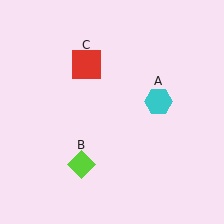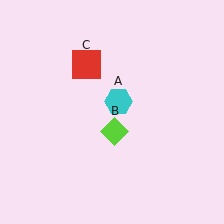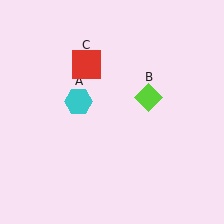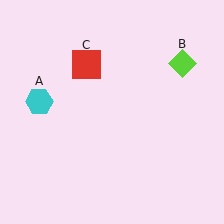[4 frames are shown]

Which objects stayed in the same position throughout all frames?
Red square (object C) remained stationary.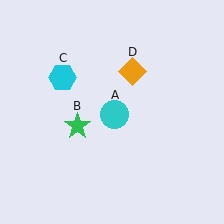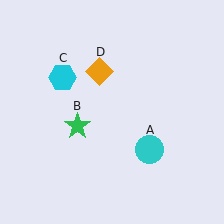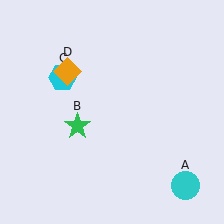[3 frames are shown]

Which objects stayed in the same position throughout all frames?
Green star (object B) and cyan hexagon (object C) remained stationary.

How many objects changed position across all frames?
2 objects changed position: cyan circle (object A), orange diamond (object D).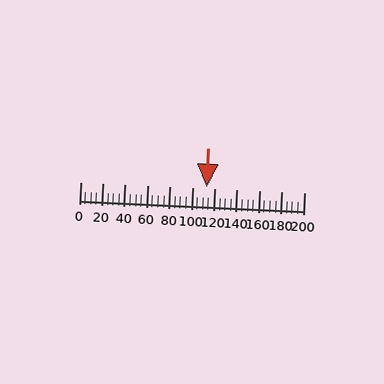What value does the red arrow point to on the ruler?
The red arrow points to approximately 113.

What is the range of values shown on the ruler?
The ruler shows values from 0 to 200.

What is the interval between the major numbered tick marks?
The major tick marks are spaced 20 units apart.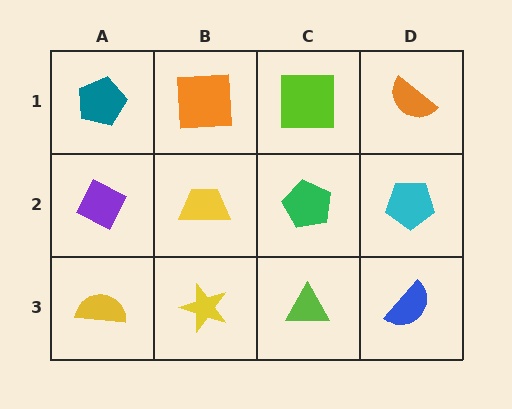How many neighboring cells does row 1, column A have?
2.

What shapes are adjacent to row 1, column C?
A green pentagon (row 2, column C), an orange square (row 1, column B), an orange semicircle (row 1, column D).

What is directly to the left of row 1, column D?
A lime square.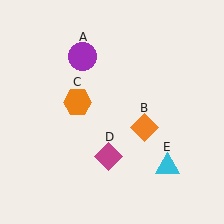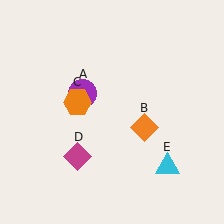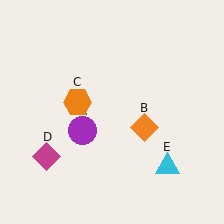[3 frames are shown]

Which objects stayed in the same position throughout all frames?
Orange diamond (object B) and orange hexagon (object C) and cyan triangle (object E) remained stationary.